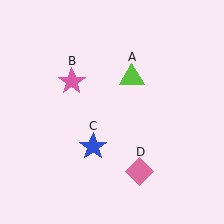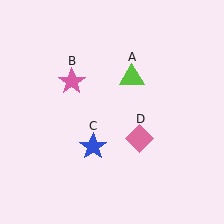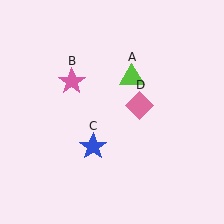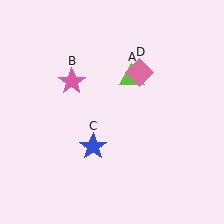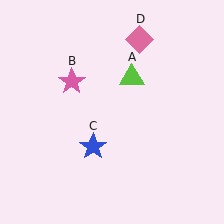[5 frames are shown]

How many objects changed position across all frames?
1 object changed position: pink diamond (object D).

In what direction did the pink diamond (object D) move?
The pink diamond (object D) moved up.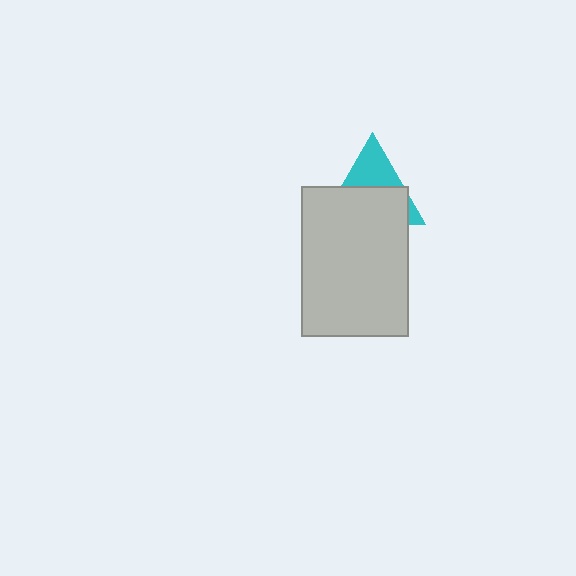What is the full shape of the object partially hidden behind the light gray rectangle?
The partially hidden object is a cyan triangle.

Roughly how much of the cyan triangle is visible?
A small part of it is visible (roughly 38%).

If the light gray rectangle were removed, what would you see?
You would see the complete cyan triangle.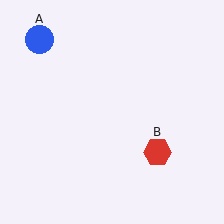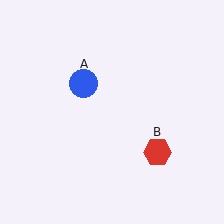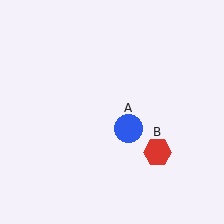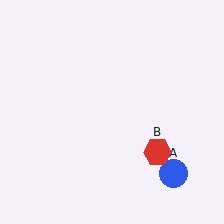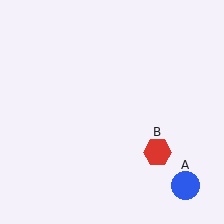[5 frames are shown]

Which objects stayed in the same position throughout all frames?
Red hexagon (object B) remained stationary.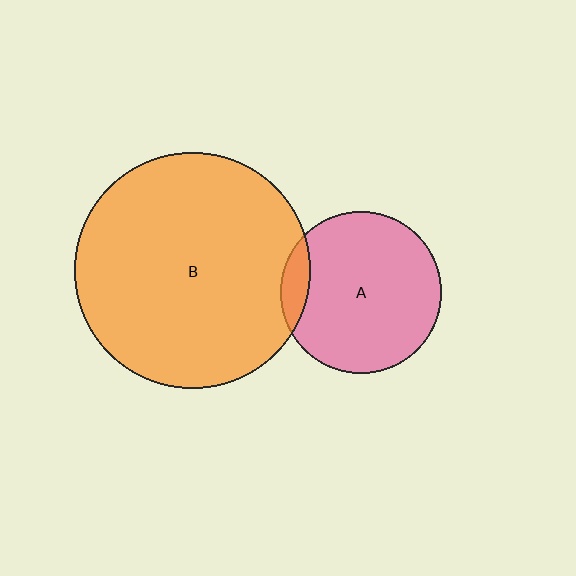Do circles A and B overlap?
Yes.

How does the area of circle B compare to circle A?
Approximately 2.1 times.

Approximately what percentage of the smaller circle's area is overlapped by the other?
Approximately 10%.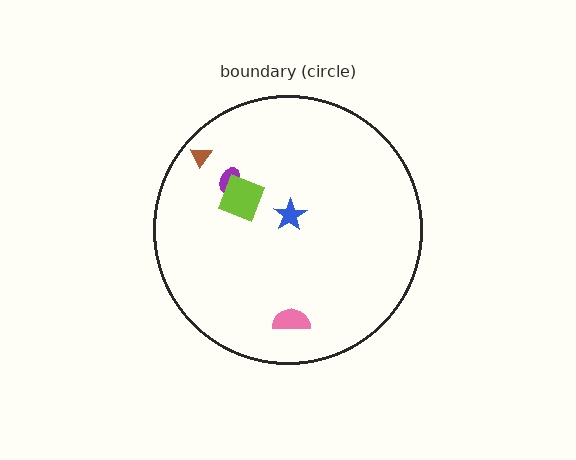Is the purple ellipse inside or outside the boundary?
Inside.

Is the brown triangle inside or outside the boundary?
Inside.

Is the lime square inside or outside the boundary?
Inside.